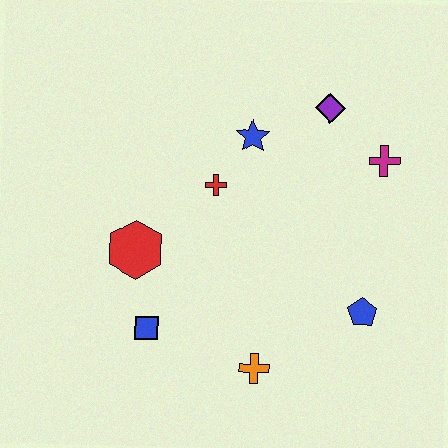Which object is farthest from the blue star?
The orange cross is farthest from the blue star.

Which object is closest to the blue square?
The red hexagon is closest to the blue square.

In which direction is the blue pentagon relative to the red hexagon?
The blue pentagon is to the right of the red hexagon.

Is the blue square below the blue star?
Yes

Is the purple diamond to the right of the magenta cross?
No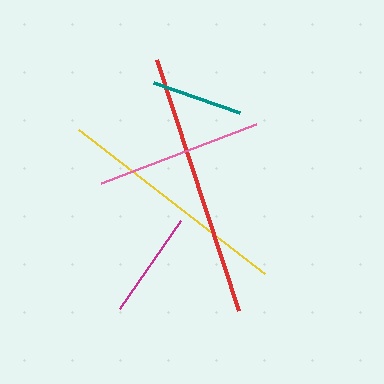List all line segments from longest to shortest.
From longest to shortest: red, yellow, pink, magenta, teal.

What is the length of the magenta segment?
The magenta segment is approximately 107 pixels long.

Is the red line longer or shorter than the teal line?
The red line is longer than the teal line.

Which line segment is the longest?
The red line is the longest at approximately 263 pixels.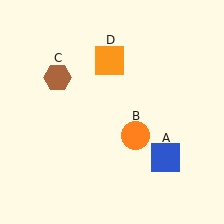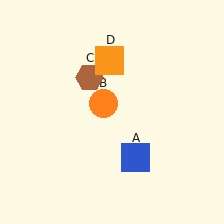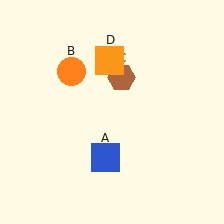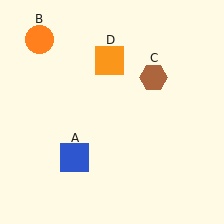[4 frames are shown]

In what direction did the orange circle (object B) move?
The orange circle (object B) moved up and to the left.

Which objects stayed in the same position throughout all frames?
Orange square (object D) remained stationary.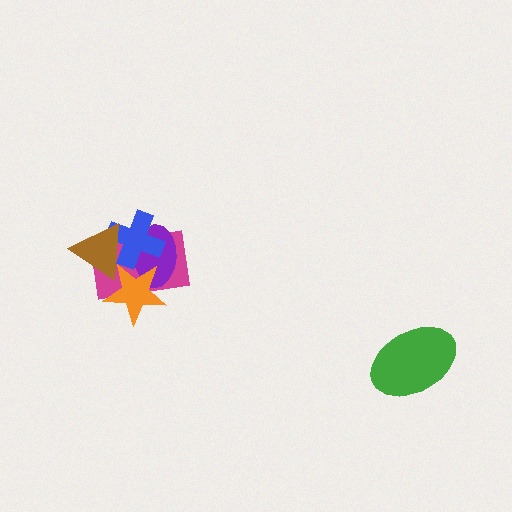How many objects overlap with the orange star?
4 objects overlap with the orange star.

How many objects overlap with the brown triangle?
4 objects overlap with the brown triangle.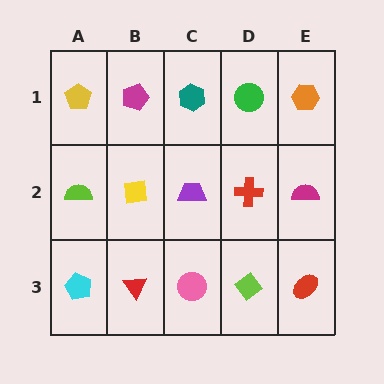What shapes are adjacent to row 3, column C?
A purple trapezoid (row 2, column C), a red triangle (row 3, column B), a lime diamond (row 3, column D).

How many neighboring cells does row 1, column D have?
3.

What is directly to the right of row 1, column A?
A magenta pentagon.